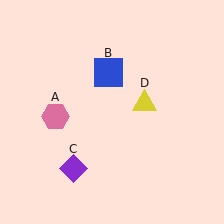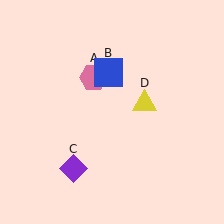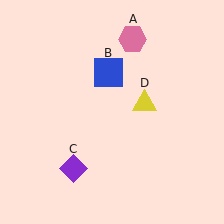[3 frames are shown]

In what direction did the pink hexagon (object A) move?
The pink hexagon (object A) moved up and to the right.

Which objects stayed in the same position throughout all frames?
Blue square (object B) and purple diamond (object C) and yellow triangle (object D) remained stationary.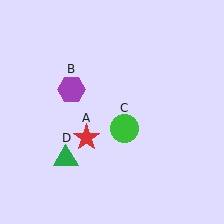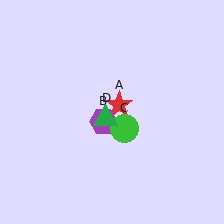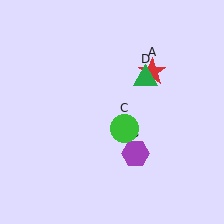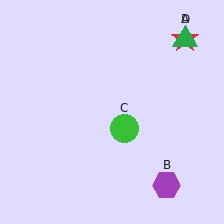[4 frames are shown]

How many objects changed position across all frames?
3 objects changed position: red star (object A), purple hexagon (object B), green triangle (object D).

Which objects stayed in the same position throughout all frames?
Green circle (object C) remained stationary.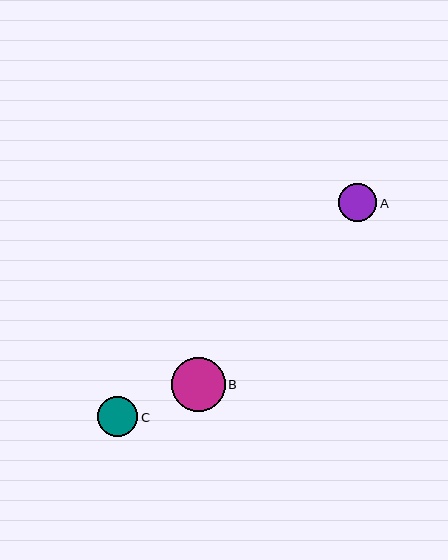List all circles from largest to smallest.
From largest to smallest: B, C, A.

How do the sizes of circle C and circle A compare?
Circle C and circle A are approximately the same size.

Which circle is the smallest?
Circle A is the smallest with a size of approximately 38 pixels.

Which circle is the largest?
Circle B is the largest with a size of approximately 54 pixels.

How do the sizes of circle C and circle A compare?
Circle C and circle A are approximately the same size.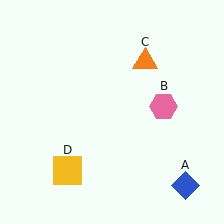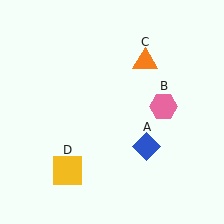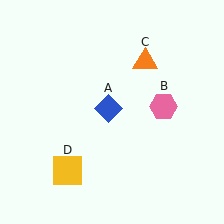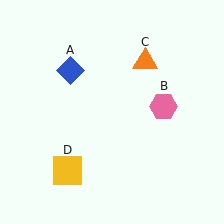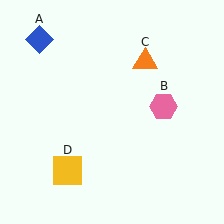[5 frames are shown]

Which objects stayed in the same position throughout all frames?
Pink hexagon (object B) and orange triangle (object C) and yellow square (object D) remained stationary.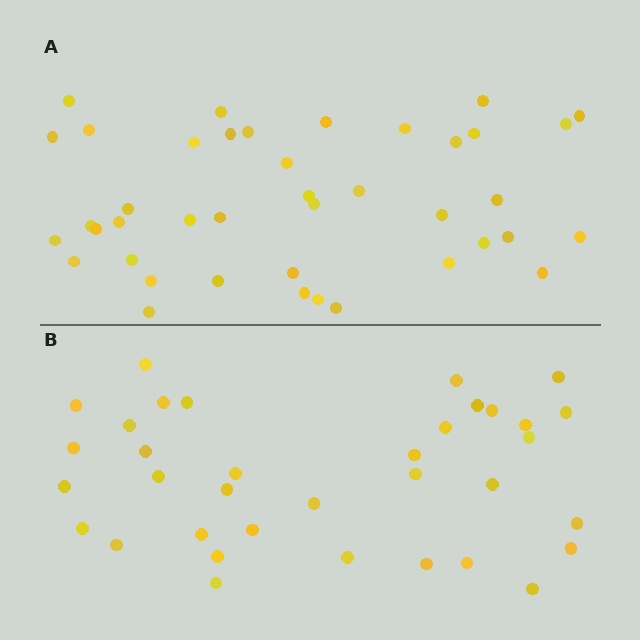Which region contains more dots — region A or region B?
Region A (the top region) has more dots.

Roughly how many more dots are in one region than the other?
Region A has about 6 more dots than region B.